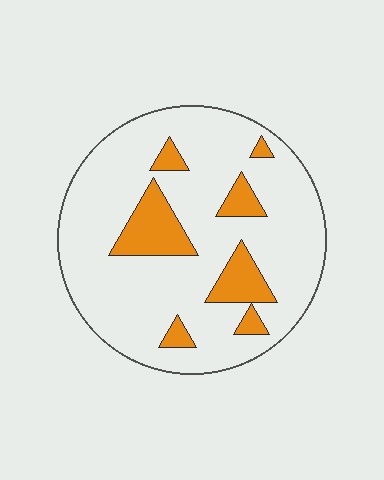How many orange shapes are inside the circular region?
7.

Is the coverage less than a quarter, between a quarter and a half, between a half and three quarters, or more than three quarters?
Less than a quarter.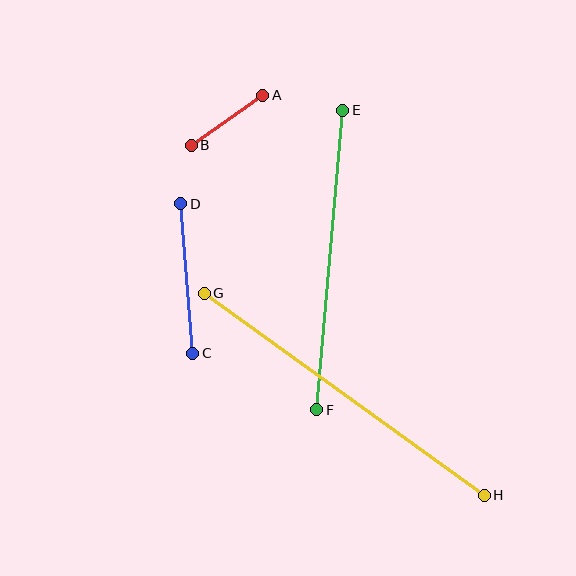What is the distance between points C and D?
The distance is approximately 150 pixels.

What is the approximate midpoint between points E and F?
The midpoint is at approximately (330, 260) pixels.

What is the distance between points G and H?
The distance is approximately 345 pixels.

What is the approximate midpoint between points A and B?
The midpoint is at approximately (227, 120) pixels.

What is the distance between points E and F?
The distance is approximately 301 pixels.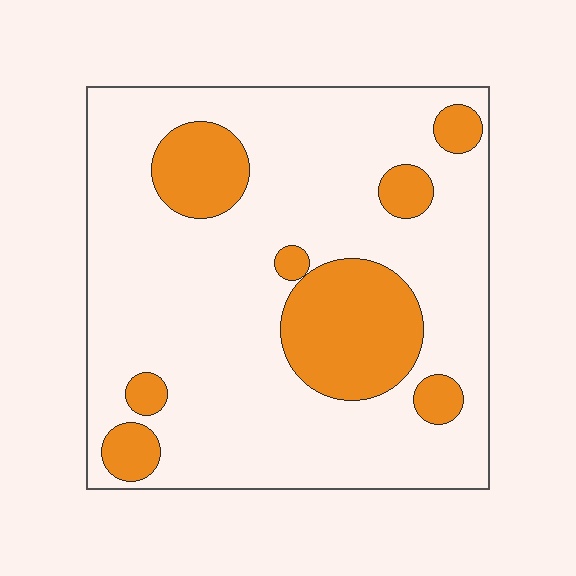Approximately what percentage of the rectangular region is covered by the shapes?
Approximately 20%.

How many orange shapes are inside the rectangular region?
8.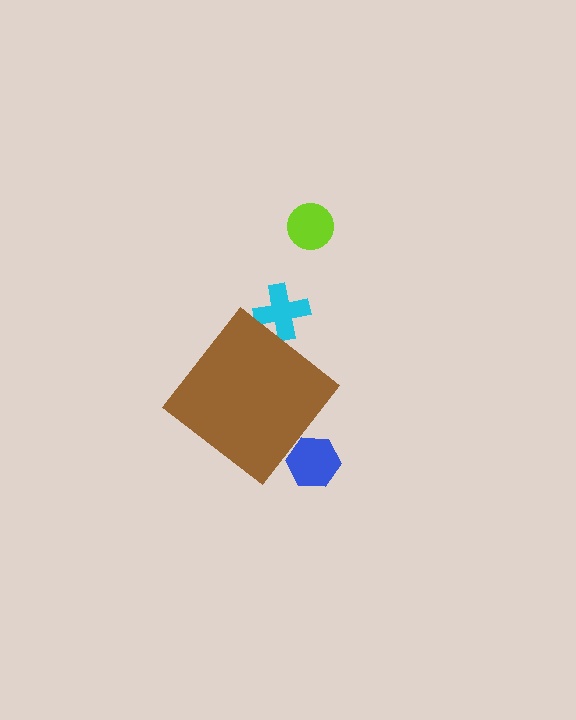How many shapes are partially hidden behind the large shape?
2 shapes are partially hidden.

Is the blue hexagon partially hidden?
Yes, the blue hexagon is partially hidden behind the brown diamond.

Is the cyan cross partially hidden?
Yes, the cyan cross is partially hidden behind the brown diamond.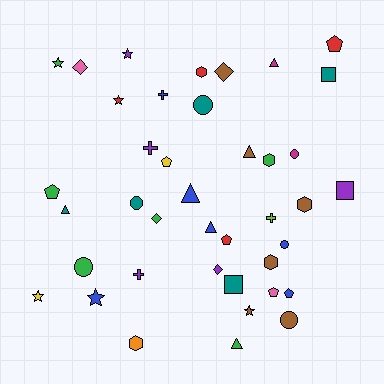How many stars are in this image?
There are 6 stars.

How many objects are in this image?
There are 40 objects.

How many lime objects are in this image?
There is 1 lime object.